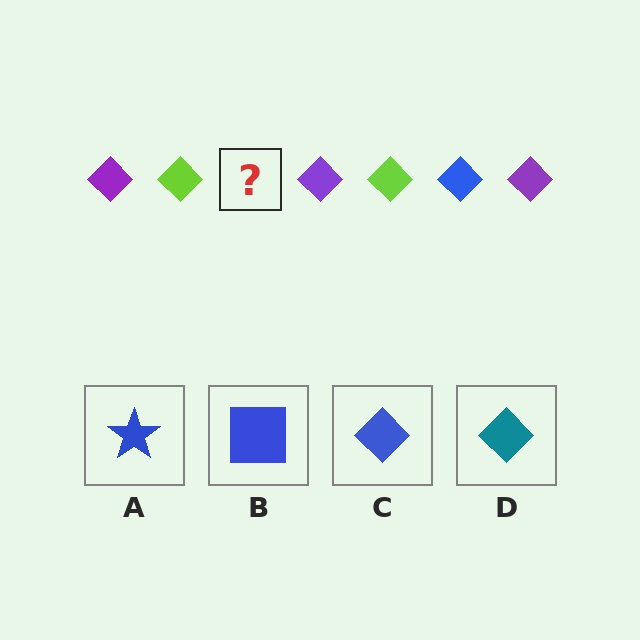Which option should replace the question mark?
Option C.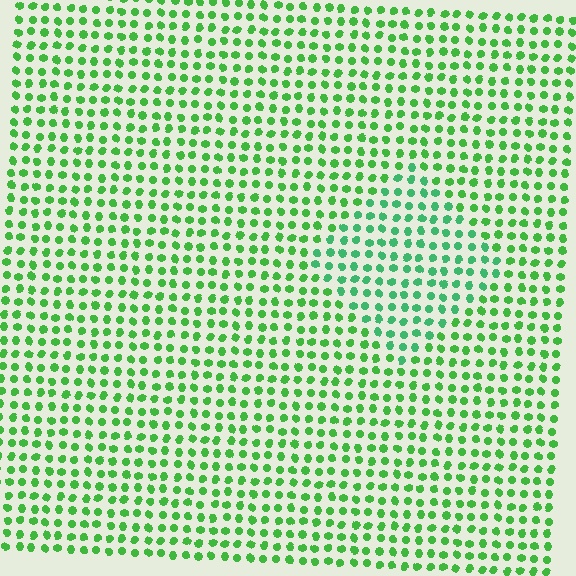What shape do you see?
I see a diamond.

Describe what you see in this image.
The image is filled with small green elements in a uniform arrangement. A diamond-shaped region is visible where the elements are tinted to a slightly different hue, forming a subtle color boundary.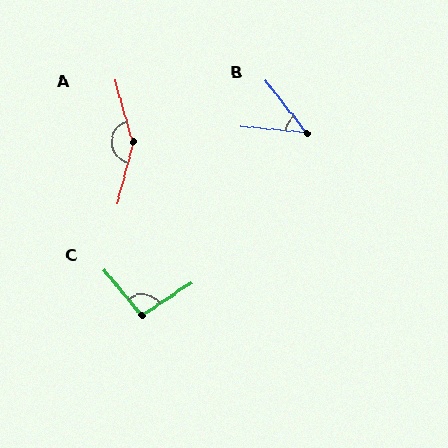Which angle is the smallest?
B, at approximately 46 degrees.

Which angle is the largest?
A, at approximately 149 degrees.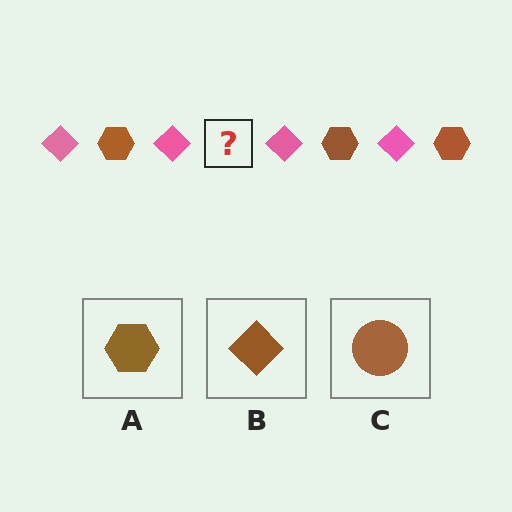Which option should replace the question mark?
Option A.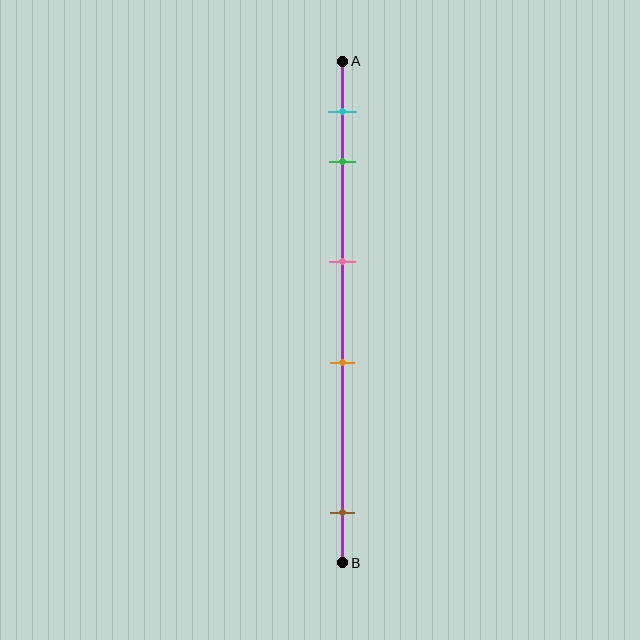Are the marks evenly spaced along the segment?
No, the marks are not evenly spaced.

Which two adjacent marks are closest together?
The cyan and green marks are the closest adjacent pair.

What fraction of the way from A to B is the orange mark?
The orange mark is approximately 60% (0.6) of the way from A to B.